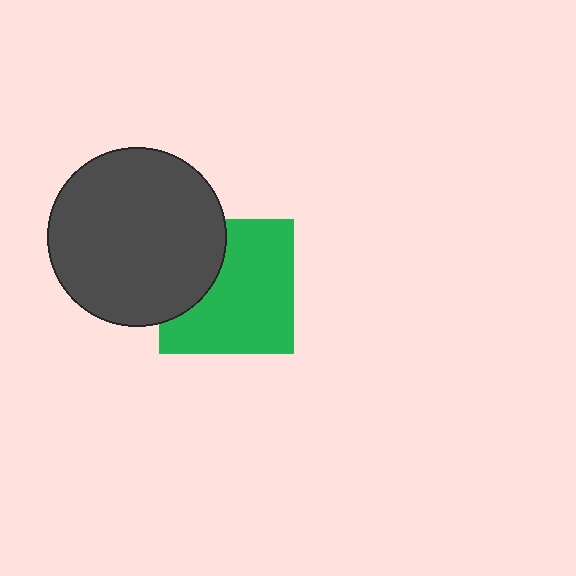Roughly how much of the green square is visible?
Most of it is visible (roughly 69%).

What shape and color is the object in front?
The object in front is a dark gray circle.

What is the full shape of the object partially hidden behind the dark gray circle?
The partially hidden object is a green square.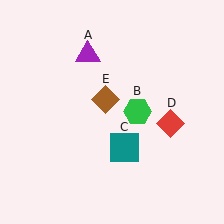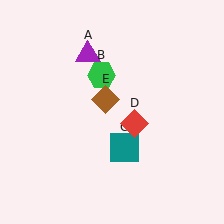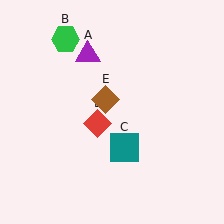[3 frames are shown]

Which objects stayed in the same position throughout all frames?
Purple triangle (object A) and teal square (object C) and brown diamond (object E) remained stationary.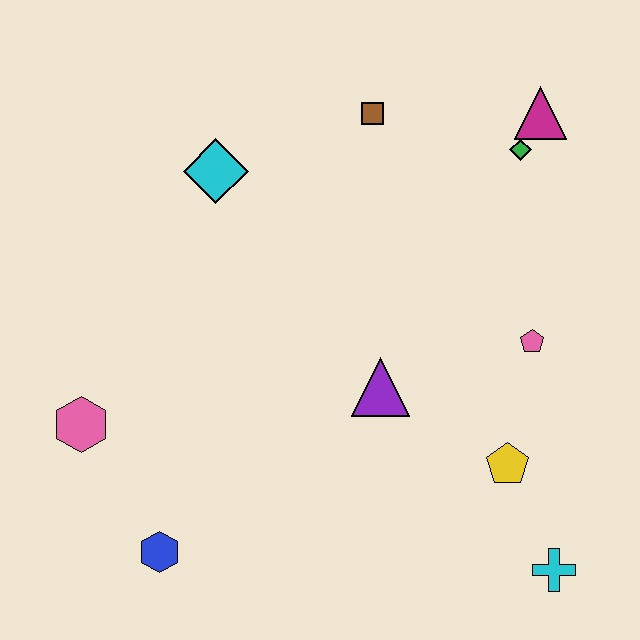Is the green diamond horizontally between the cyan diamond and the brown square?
No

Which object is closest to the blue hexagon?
The pink hexagon is closest to the blue hexagon.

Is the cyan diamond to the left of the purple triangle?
Yes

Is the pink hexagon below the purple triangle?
Yes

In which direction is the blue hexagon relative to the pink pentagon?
The blue hexagon is to the left of the pink pentagon.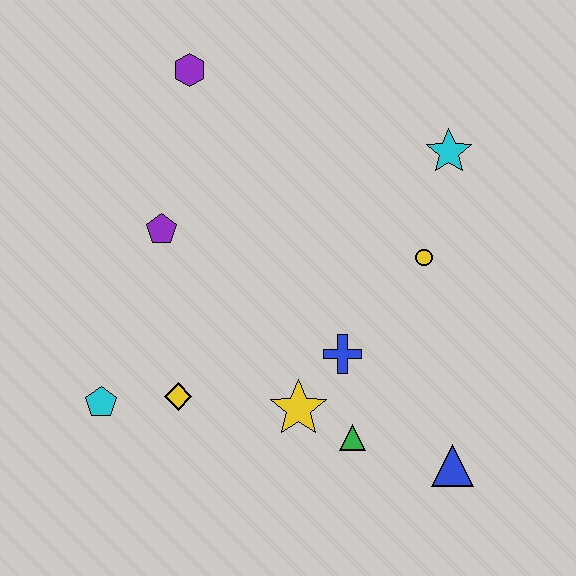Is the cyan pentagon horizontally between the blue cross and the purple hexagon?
No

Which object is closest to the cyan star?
The yellow circle is closest to the cyan star.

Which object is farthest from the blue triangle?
The purple hexagon is farthest from the blue triangle.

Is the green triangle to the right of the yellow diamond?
Yes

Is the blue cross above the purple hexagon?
No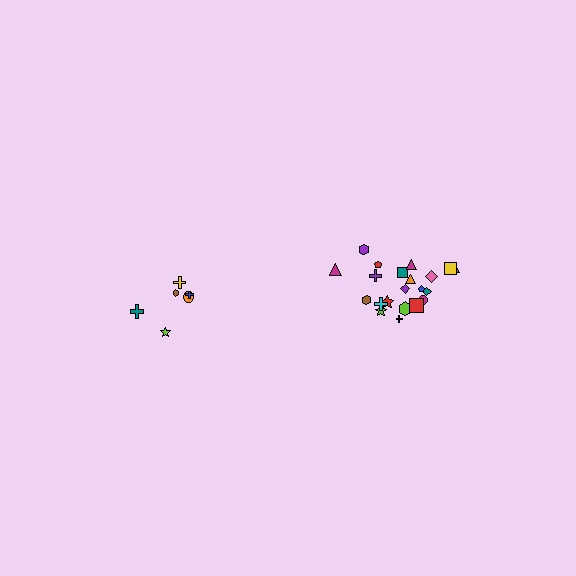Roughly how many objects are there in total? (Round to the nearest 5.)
Roughly 30 objects in total.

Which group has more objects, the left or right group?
The right group.